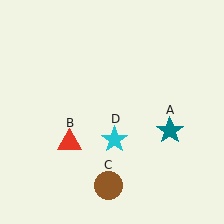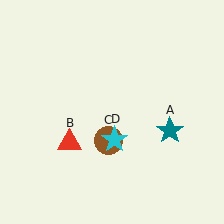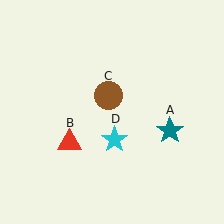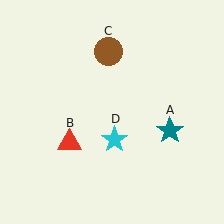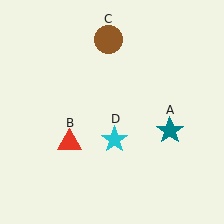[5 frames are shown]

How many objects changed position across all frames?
1 object changed position: brown circle (object C).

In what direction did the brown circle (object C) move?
The brown circle (object C) moved up.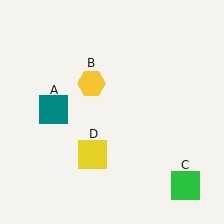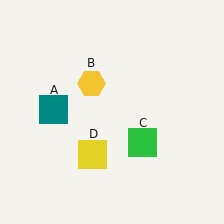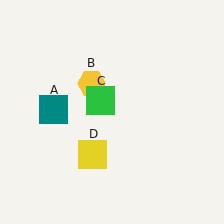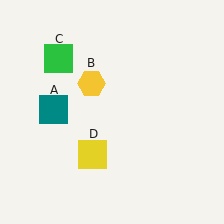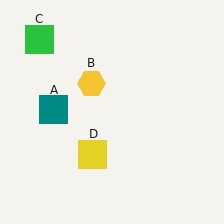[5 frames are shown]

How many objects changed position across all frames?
1 object changed position: green square (object C).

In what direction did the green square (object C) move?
The green square (object C) moved up and to the left.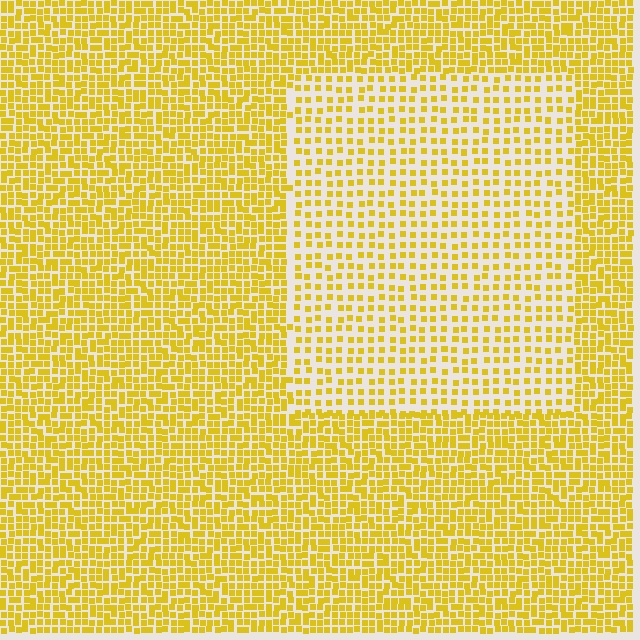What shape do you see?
I see a rectangle.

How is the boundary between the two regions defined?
The boundary is defined by a change in element density (approximately 2.0x ratio). All elements are the same color, size, and shape.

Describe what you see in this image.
The image contains small yellow elements arranged at two different densities. A rectangle-shaped region is visible where the elements are less densely packed than the surrounding area.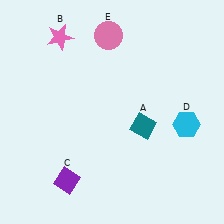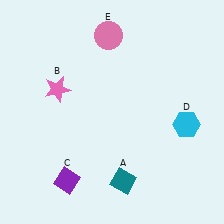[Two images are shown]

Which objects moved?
The objects that moved are: the teal diamond (A), the pink star (B).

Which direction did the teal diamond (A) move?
The teal diamond (A) moved down.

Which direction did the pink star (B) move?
The pink star (B) moved down.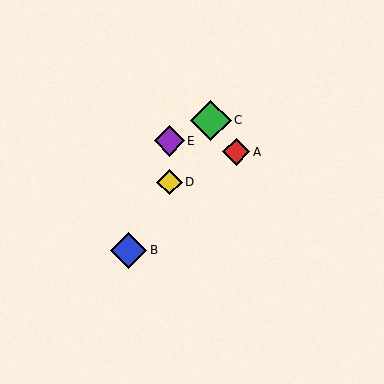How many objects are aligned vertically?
2 objects (D, E) are aligned vertically.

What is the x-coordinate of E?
Object E is at x≈169.